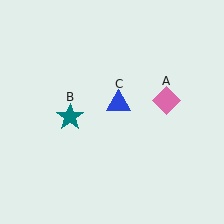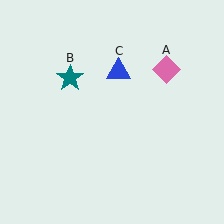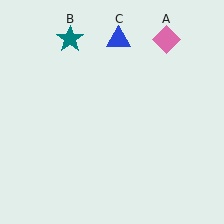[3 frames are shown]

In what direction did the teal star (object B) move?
The teal star (object B) moved up.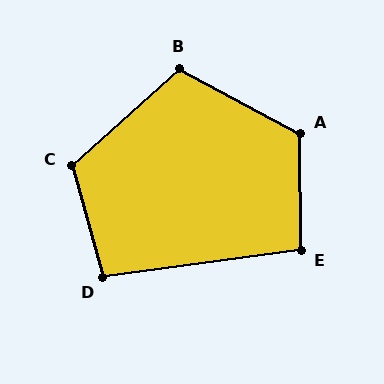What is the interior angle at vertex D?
Approximately 98 degrees (obtuse).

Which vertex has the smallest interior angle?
E, at approximately 98 degrees.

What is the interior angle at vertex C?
Approximately 116 degrees (obtuse).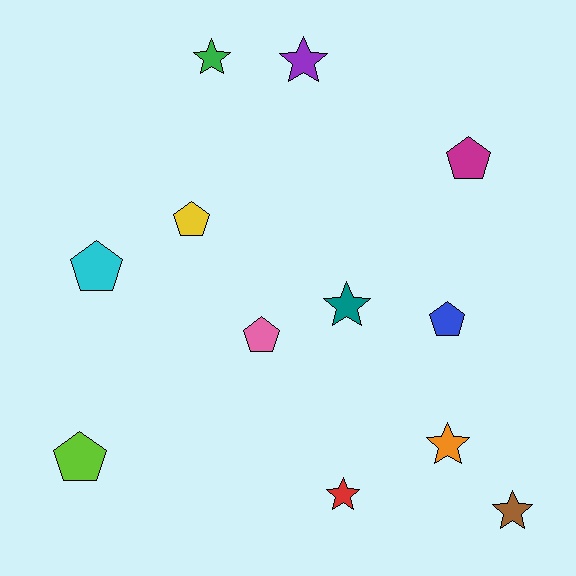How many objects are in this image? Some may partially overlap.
There are 12 objects.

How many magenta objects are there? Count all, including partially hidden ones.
There is 1 magenta object.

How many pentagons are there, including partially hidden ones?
There are 6 pentagons.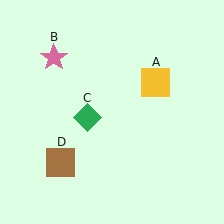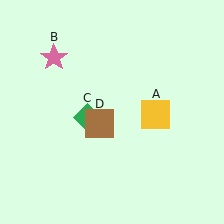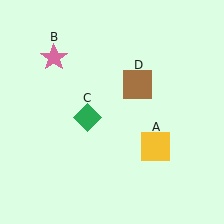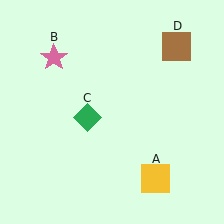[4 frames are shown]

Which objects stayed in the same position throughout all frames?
Pink star (object B) and green diamond (object C) remained stationary.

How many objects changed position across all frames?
2 objects changed position: yellow square (object A), brown square (object D).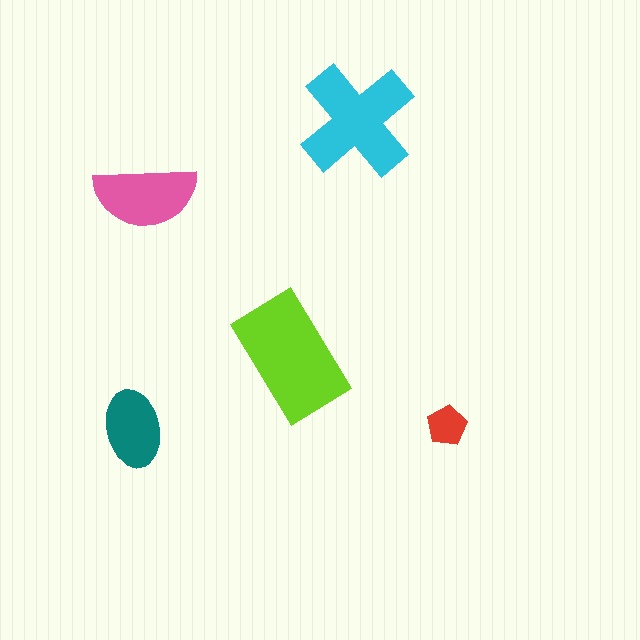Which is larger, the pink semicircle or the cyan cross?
The cyan cross.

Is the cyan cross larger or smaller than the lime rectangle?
Smaller.